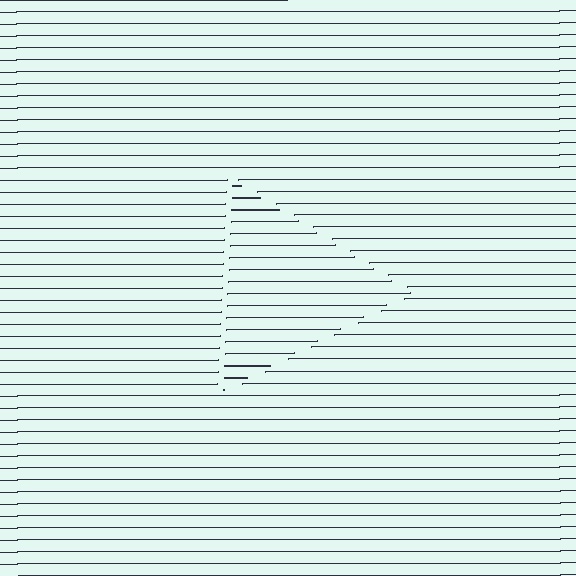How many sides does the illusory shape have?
3 sides — the line-ends trace a triangle.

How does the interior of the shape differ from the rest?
The interior of the shape contains the same grating, shifted by half a period — the contour is defined by the phase discontinuity where line-ends from the inner and outer gratings abut.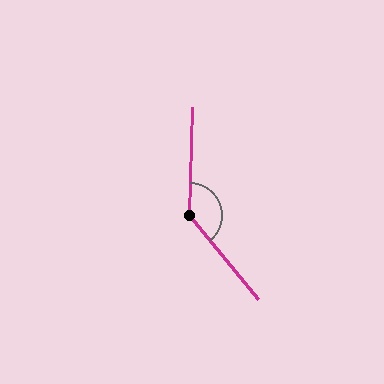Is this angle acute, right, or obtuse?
It is obtuse.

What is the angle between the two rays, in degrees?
Approximately 139 degrees.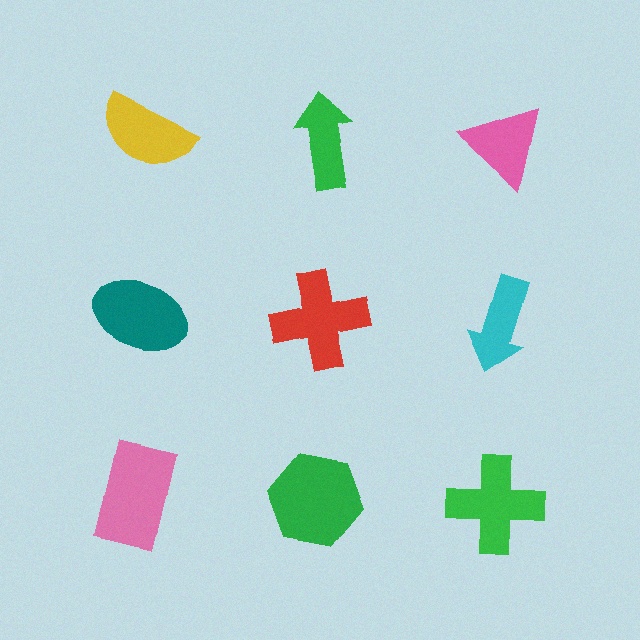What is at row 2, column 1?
A teal ellipse.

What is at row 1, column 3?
A pink triangle.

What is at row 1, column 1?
A yellow semicircle.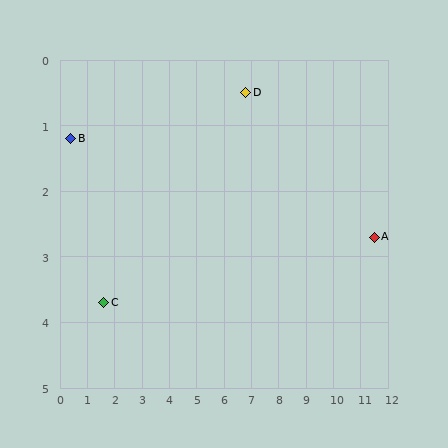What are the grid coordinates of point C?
Point C is at approximately (1.6, 3.7).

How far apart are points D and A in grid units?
Points D and A are about 5.2 grid units apart.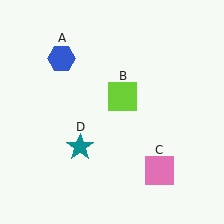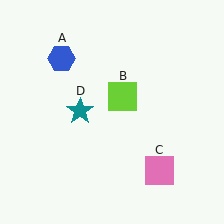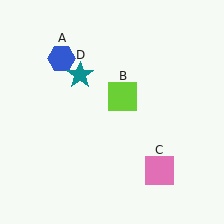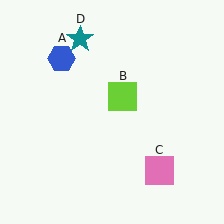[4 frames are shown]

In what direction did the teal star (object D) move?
The teal star (object D) moved up.